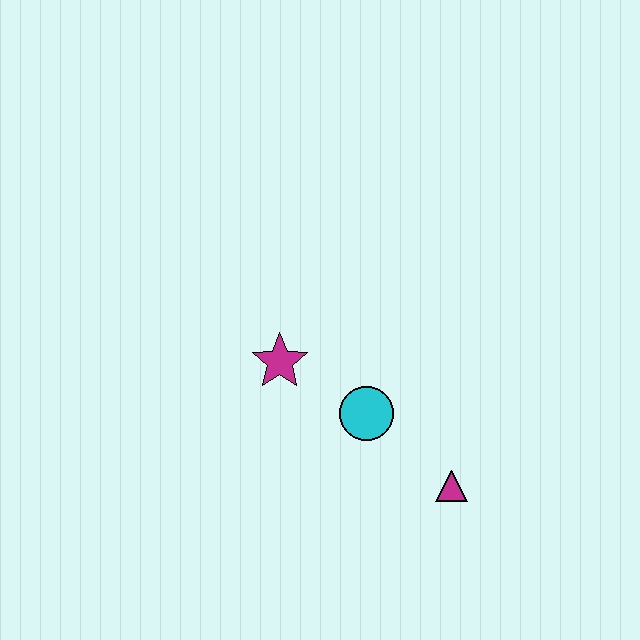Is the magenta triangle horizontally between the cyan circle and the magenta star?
No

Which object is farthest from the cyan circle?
The magenta triangle is farthest from the cyan circle.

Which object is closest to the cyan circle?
The magenta star is closest to the cyan circle.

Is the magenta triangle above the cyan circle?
No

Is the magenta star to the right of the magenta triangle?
No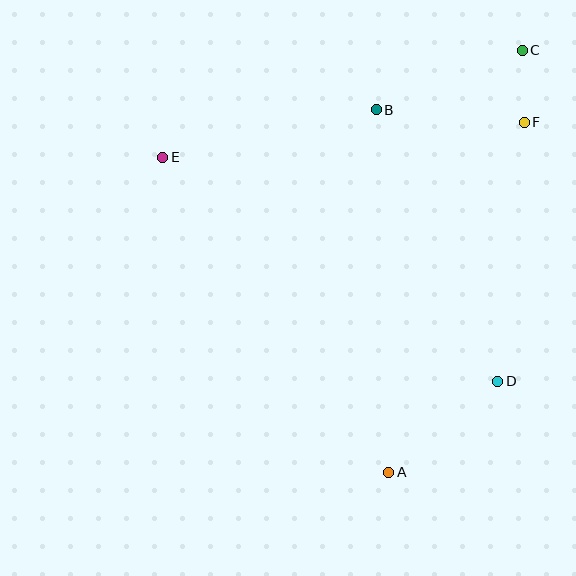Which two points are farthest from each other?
Points A and C are farthest from each other.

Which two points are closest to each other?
Points C and F are closest to each other.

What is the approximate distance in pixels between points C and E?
The distance between C and E is approximately 375 pixels.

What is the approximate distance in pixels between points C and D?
The distance between C and D is approximately 332 pixels.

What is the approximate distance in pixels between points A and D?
The distance between A and D is approximately 142 pixels.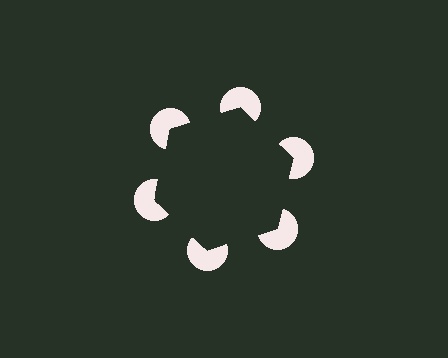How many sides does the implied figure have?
6 sides.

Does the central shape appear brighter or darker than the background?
It typically appears slightly darker than the background, even though no actual brightness change is drawn.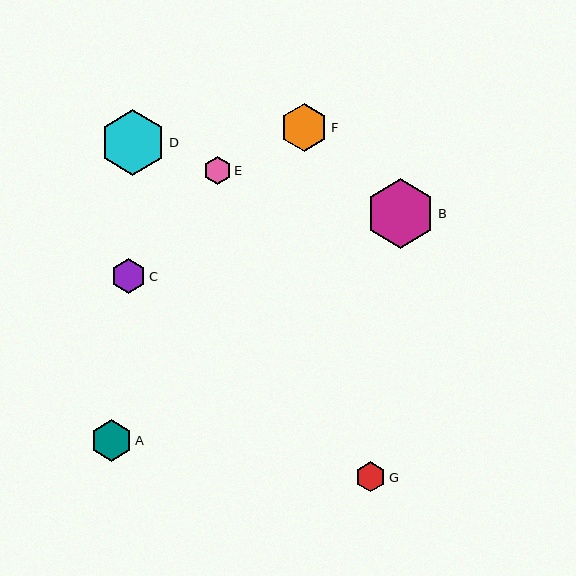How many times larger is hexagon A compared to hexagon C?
Hexagon A is approximately 1.2 times the size of hexagon C.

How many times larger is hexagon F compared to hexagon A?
Hexagon F is approximately 1.1 times the size of hexagon A.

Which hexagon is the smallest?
Hexagon E is the smallest with a size of approximately 28 pixels.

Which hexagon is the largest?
Hexagon B is the largest with a size of approximately 70 pixels.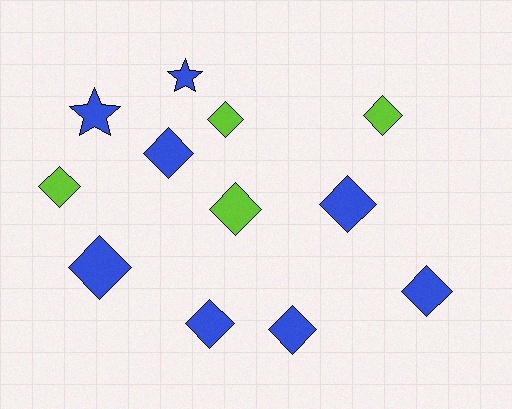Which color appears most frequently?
Blue, with 8 objects.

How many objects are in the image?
There are 12 objects.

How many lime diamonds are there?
There are 4 lime diamonds.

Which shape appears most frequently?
Diamond, with 10 objects.